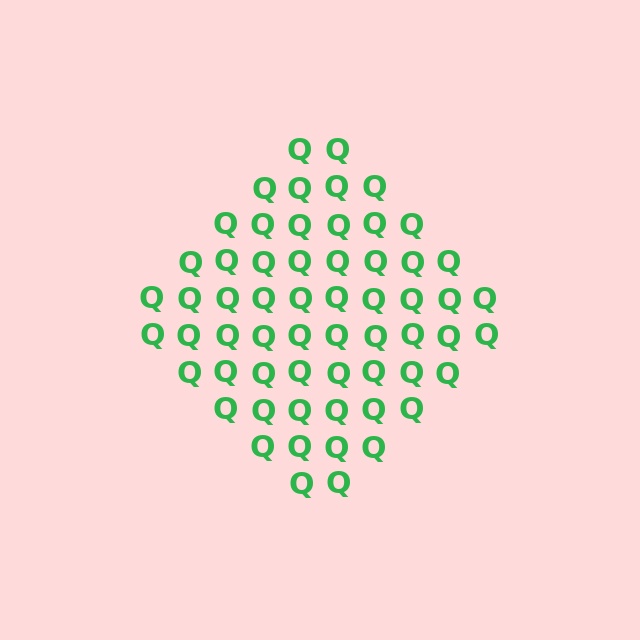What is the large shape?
The large shape is a diamond.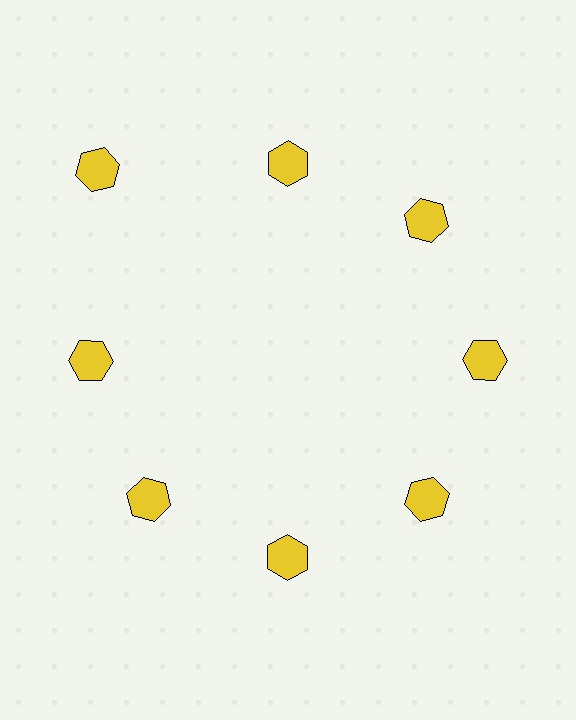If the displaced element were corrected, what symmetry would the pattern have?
It would have 8-fold rotational symmetry — the pattern would map onto itself every 45 degrees.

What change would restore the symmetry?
The symmetry would be restored by moving it inward, back onto the ring so that all 8 hexagons sit at equal angles and equal distance from the center.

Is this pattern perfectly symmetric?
No. The 8 yellow hexagons are arranged in a ring, but one element near the 10 o'clock position is pushed outward from the center, breaking the 8-fold rotational symmetry.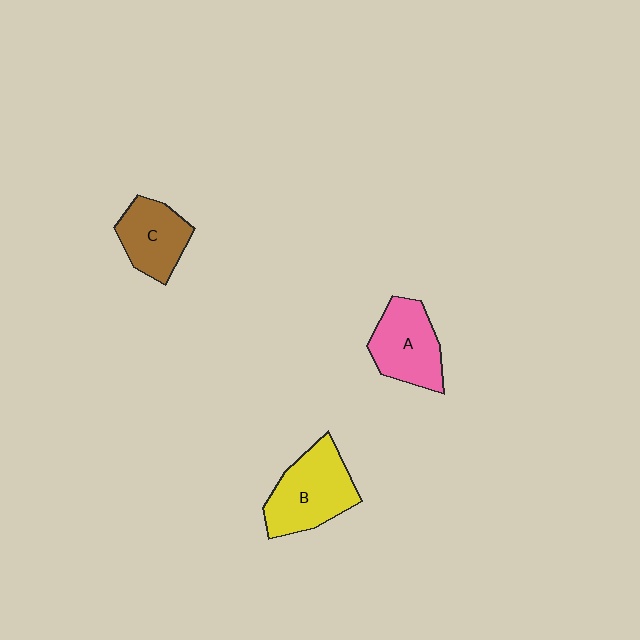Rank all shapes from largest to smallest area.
From largest to smallest: B (yellow), A (pink), C (brown).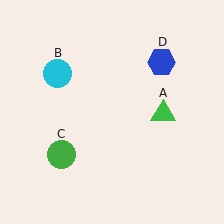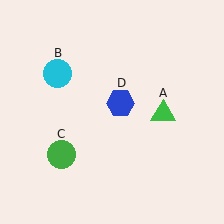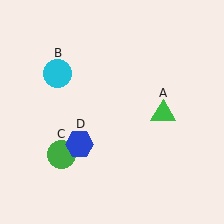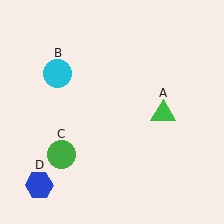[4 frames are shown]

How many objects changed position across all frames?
1 object changed position: blue hexagon (object D).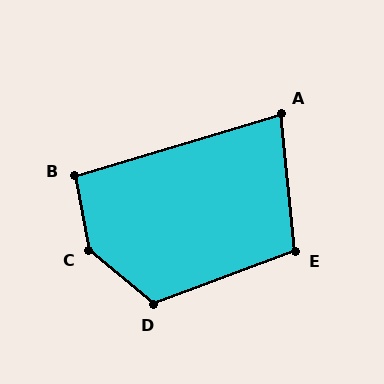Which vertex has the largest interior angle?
C, at approximately 140 degrees.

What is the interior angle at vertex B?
Approximately 96 degrees (obtuse).